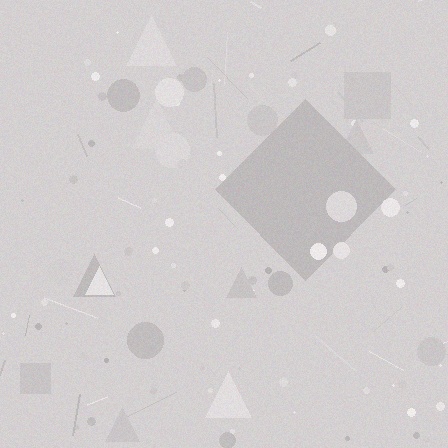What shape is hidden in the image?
A diamond is hidden in the image.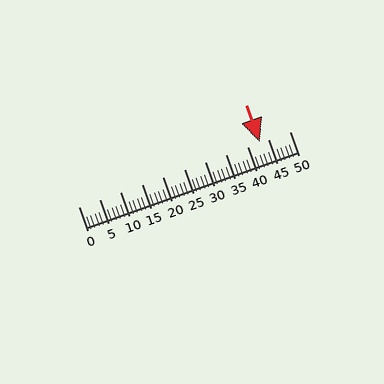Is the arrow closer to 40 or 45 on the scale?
The arrow is closer to 45.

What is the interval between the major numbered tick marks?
The major tick marks are spaced 5 units apart.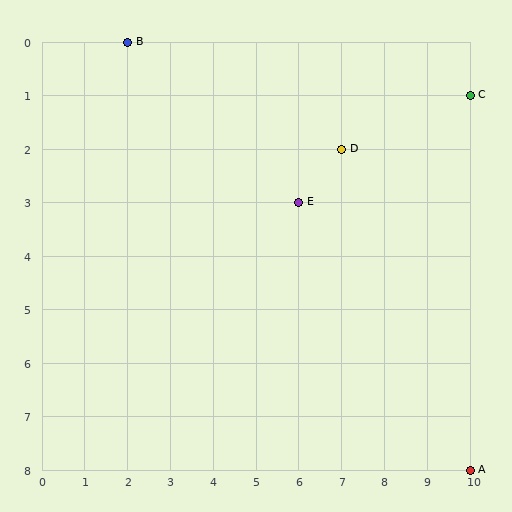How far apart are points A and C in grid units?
Points A and C are 7 rows apart.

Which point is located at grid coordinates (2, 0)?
Point B is at (2, 0).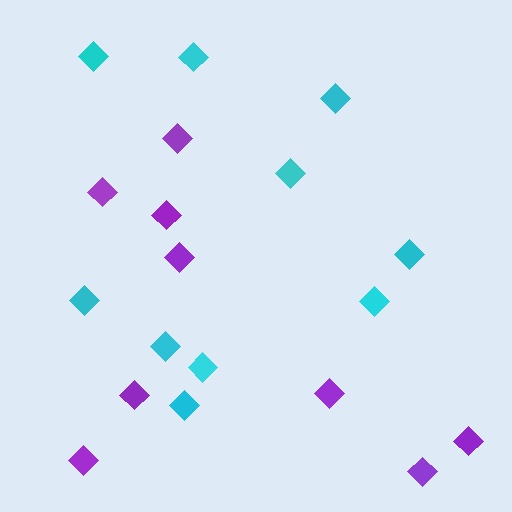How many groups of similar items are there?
There are 2 groups: one group of cyan diamonds (10) and one group of purple diamonds (9).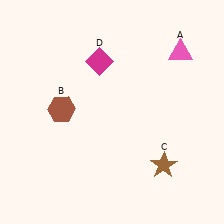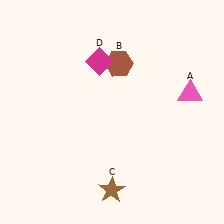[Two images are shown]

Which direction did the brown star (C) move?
The brown star (C) moved left.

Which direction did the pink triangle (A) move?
The pink triangle (A) moved down.